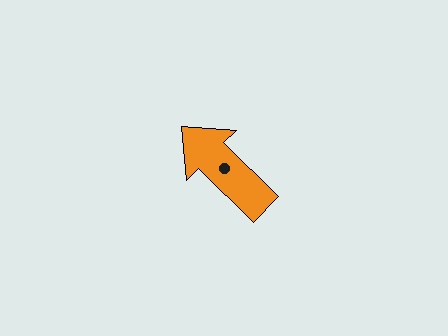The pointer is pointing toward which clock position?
Roughly 10 o'clock.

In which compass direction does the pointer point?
Northwest.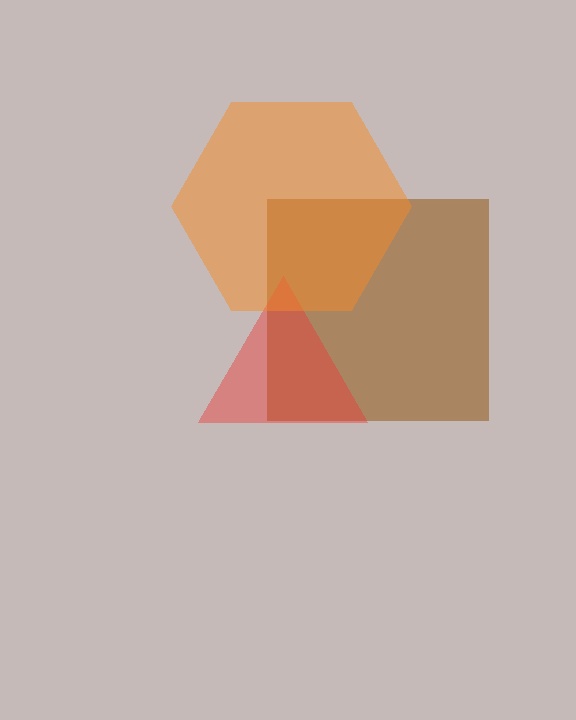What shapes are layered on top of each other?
The layered shapes are: a brown square, a red triangle, an orange hexagon.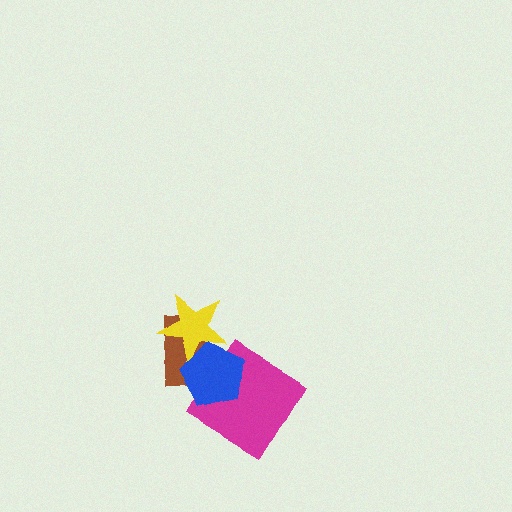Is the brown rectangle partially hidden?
Yes, it is partially covered by another shape.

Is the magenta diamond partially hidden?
Yes, it is partially covered by another shape.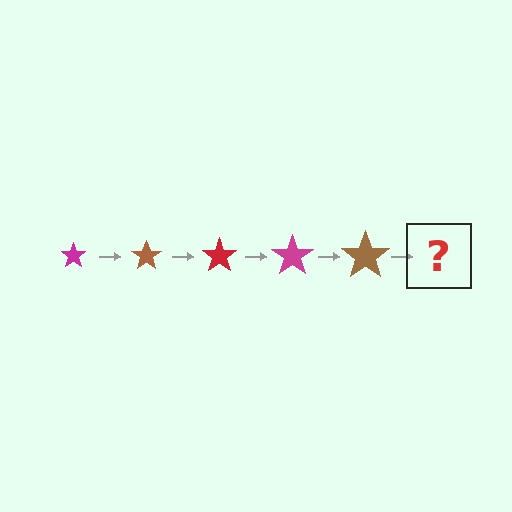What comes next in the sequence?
The next element should be a red star, larger than the previous one.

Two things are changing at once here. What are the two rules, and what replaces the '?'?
The two rules are that the star grows larger each step and the color cycles through magenta, brown, and red. The '?' should be a red star, larger than the previous one.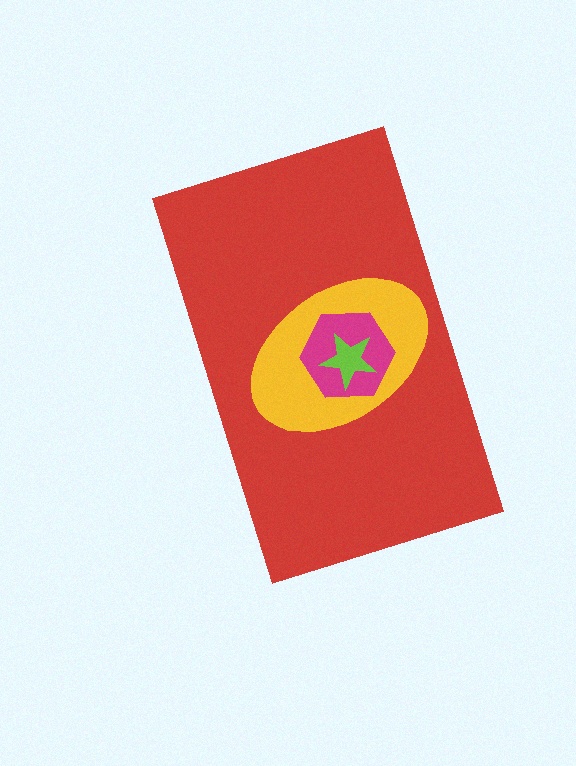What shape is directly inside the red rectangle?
The yellow ellipse.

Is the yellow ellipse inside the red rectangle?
Yes.